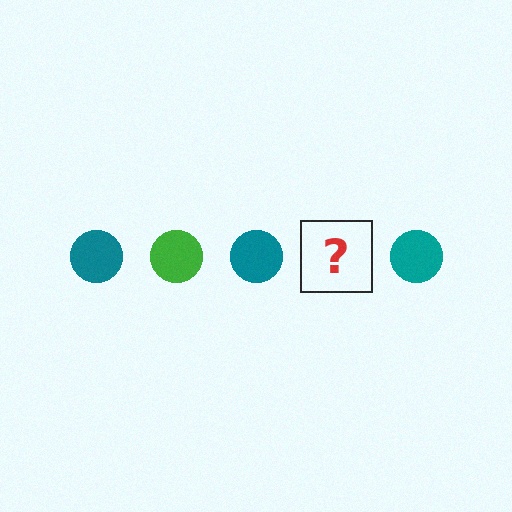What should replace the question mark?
The question mark should be replaced with a green circle.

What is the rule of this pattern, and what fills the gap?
The rule is that the pattern cycles through teal, green circles. The gap should be filled with a green circle.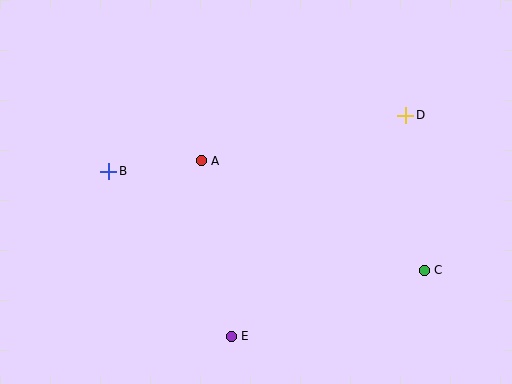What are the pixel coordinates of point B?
Point B is at (109, 171).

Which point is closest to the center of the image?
Point A at (201, 161) is closest to the center.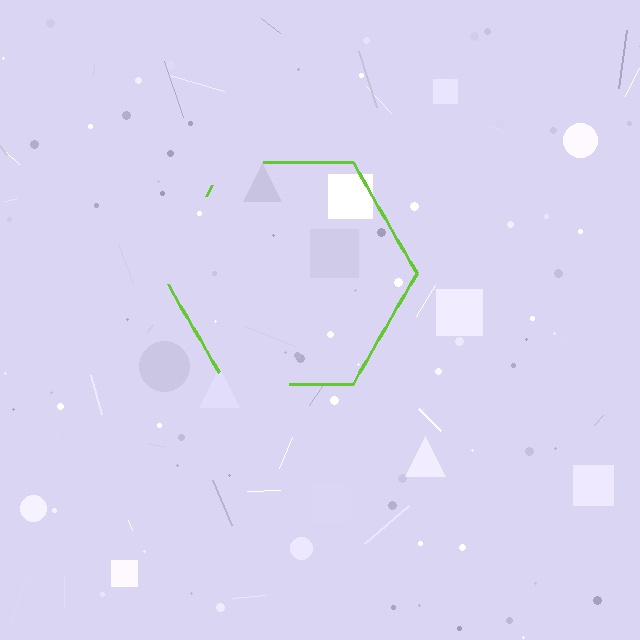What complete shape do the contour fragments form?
The contour fragments form a hexagon.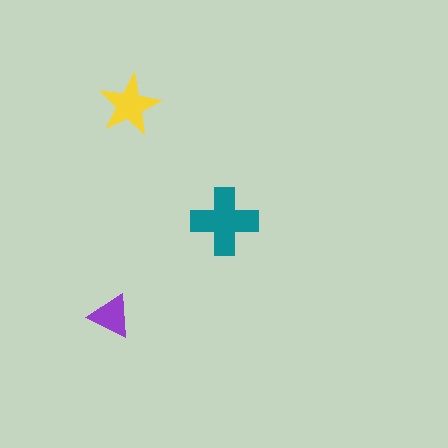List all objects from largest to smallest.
The teal cross, the yellow star, the purple triangle.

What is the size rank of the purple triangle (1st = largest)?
3rd.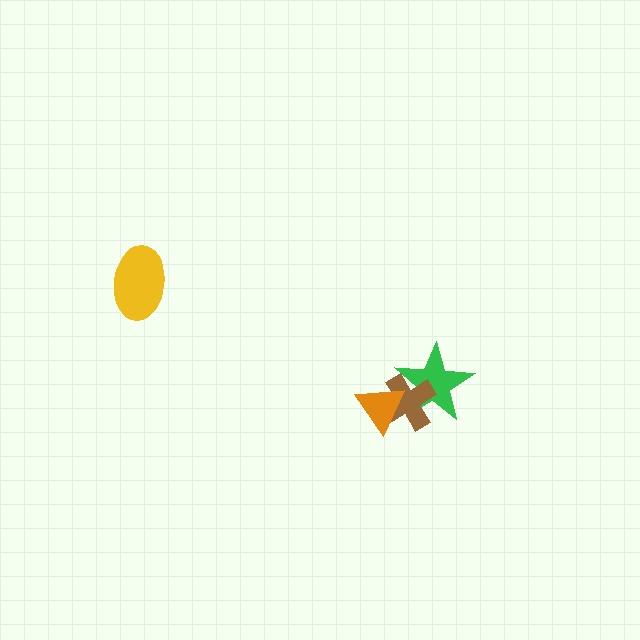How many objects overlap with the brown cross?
2 objects overlap with the brown cross.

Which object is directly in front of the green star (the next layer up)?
The brown cross is directly in front of the green star.